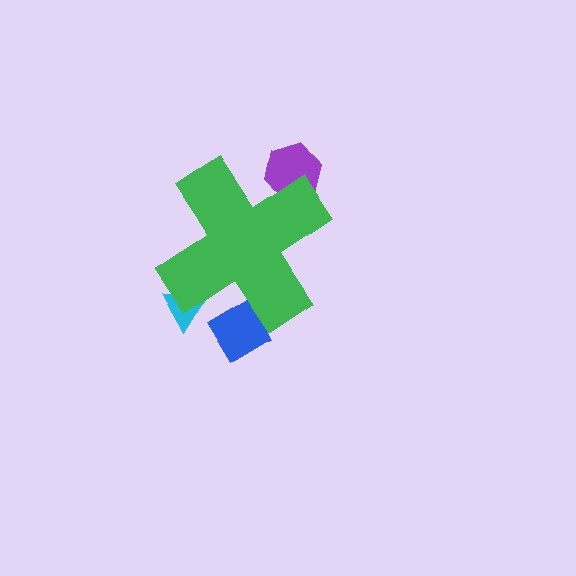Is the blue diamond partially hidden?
Yes, the blue diamond is partially hidden behind the green cross.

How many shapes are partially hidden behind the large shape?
3 shapes are partially hidden.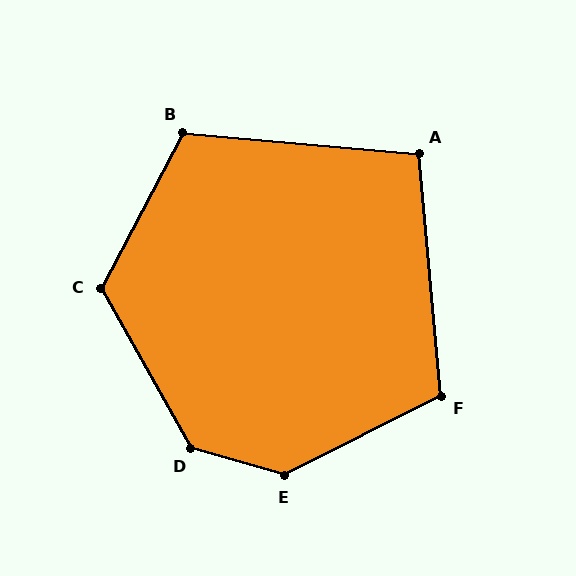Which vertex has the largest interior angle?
E, at approximately 137 degrees.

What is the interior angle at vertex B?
Approximately 113 degrees (obtuse).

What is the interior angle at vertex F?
Approximately 112 degrees (obtuse).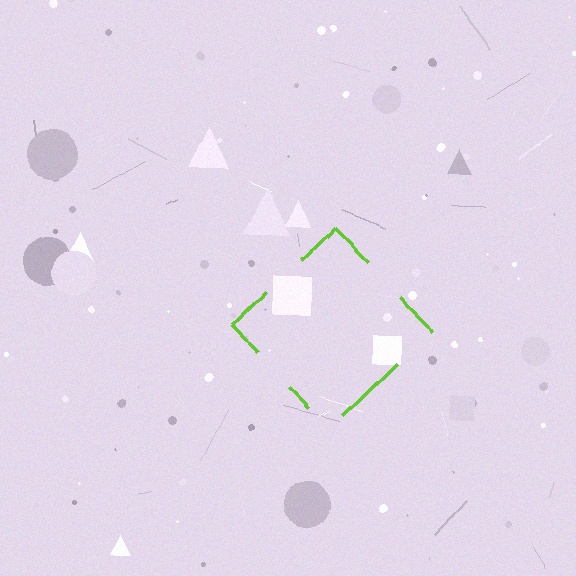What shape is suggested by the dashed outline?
The dashed outline suggests a diamond.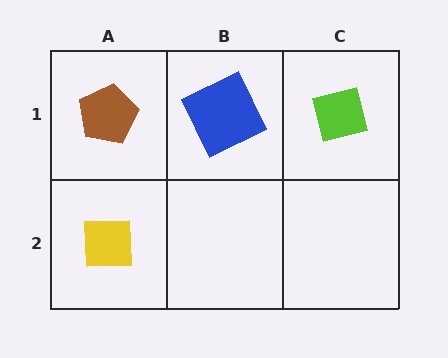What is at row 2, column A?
A yellow square.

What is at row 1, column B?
A blue square.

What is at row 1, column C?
A lime square.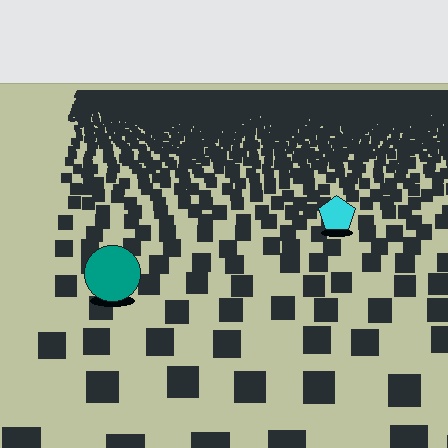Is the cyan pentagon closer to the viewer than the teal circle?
No. The teal circle is closer — you can tell from the texture gradient: the ground texture is coarser near it.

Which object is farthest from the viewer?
The cyan pentagon is farthest from the viewer. It appears smaller and the ground texture around it is denser.